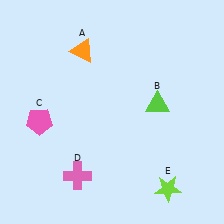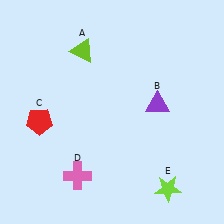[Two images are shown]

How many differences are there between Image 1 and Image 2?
There are 3 differences between the two images.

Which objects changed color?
A changed from orange to lime. B changed from lime to purple. C changed from pink to red.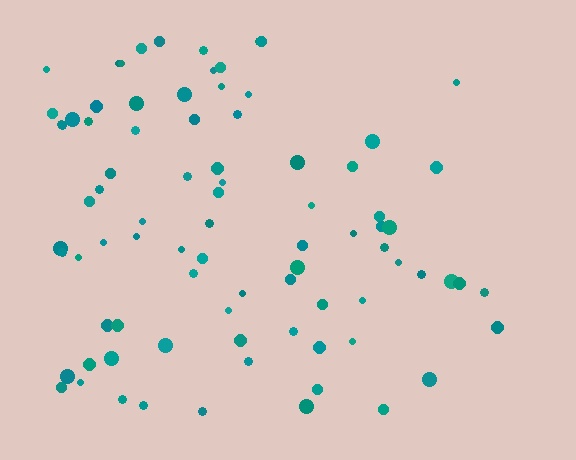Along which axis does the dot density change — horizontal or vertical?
Horizontal.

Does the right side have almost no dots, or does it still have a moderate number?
Still a moderate number, just noticeably fewer than the left.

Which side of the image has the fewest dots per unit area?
The right.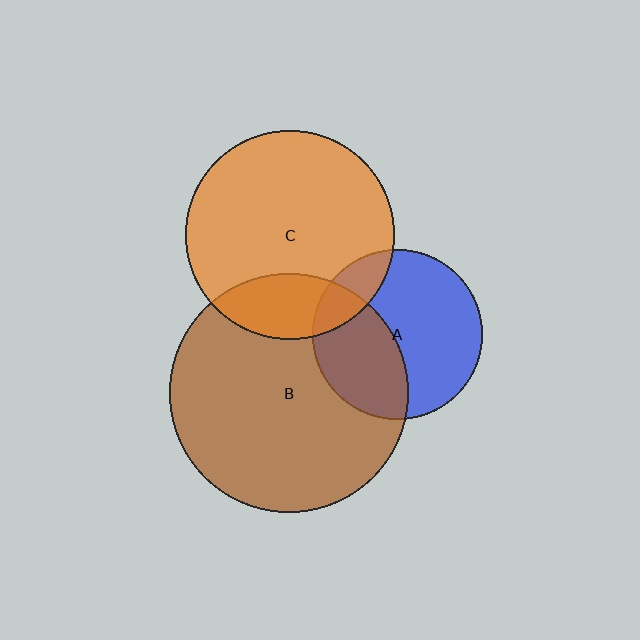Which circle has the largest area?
Circle B (brown).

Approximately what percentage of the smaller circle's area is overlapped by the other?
Approximately 15%.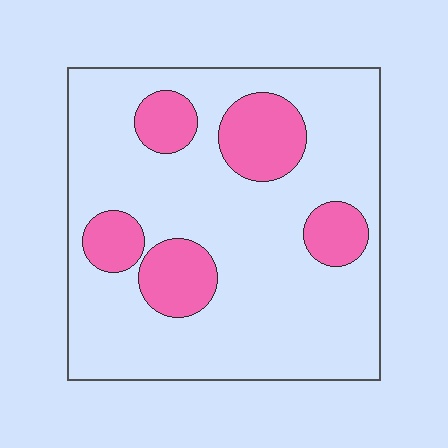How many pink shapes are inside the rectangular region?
5.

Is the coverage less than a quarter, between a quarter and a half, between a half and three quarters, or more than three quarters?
Less than a quarter.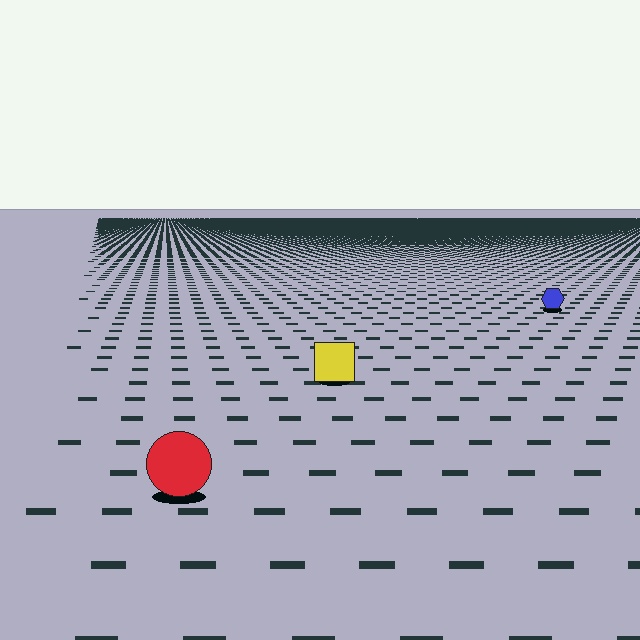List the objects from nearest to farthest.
From nearest to farthest: the red circle, the yellow square, the blue hexagon.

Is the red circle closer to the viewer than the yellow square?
Yes. The red circle is closer — you can tell from the texture gradient: the ground texture is coarser near it.